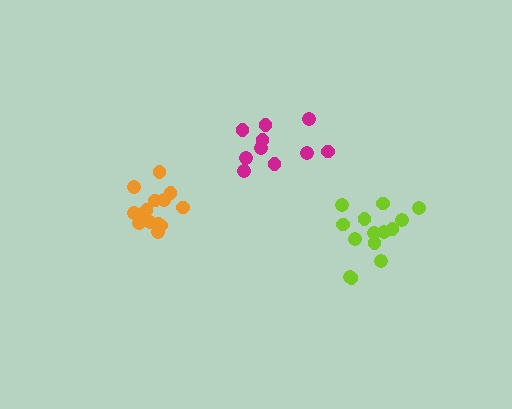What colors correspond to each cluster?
The clusters are colored: orange, magenta, lime.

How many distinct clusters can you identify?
There are 3 distinct clusters.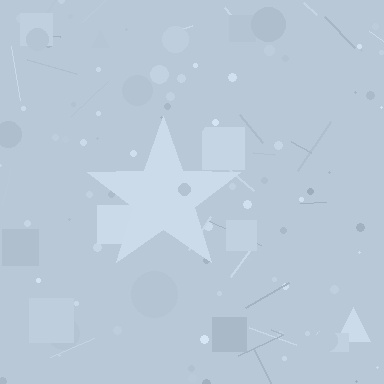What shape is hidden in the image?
A star is hidden in the image.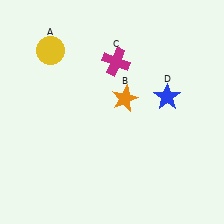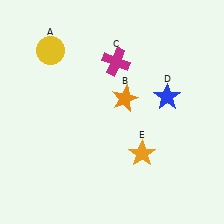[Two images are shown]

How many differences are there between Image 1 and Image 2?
There is 1 difference between the two images.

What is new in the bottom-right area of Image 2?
An orange star (E) was added in the bottom-right area of Image 2.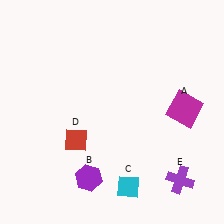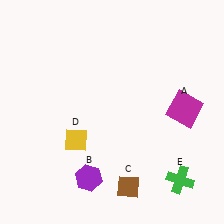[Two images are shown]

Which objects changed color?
C changed from cyan to brown. D changed from red to yellow. E changed from purple to green.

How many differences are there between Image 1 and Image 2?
There are 3 differences between the two images.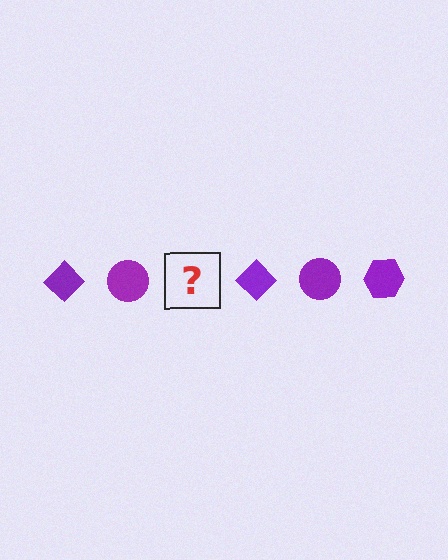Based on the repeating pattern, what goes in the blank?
The blank should be a purple hexagon.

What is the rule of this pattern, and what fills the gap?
The rule is that the pattern cycles through diamond, circle, hexagon shapes in purple. The gap should be filled with a purple hexagon.